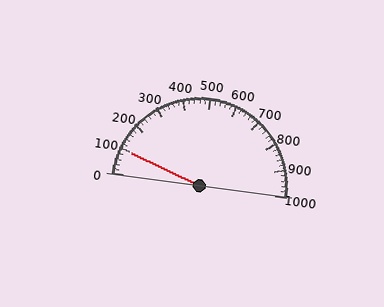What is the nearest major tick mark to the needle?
The nearest major tick mark is 100.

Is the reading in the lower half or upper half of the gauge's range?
The reading is in the lower half of the range (0 to 1000).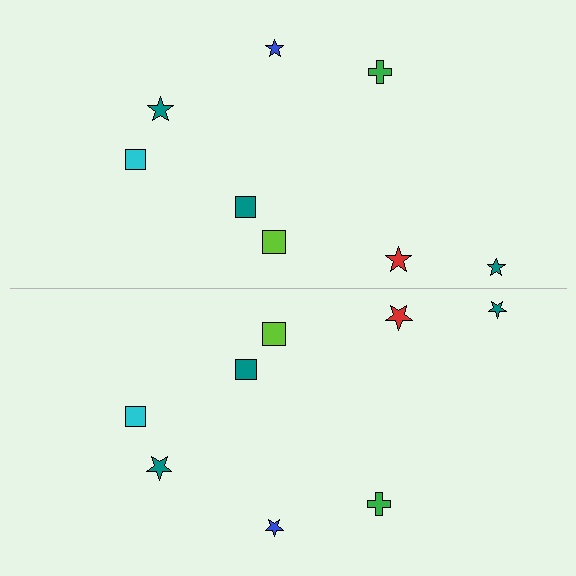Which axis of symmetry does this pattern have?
The pattern has a horizontal axis of symmetry running through the center of the image.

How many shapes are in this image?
There are 16 shapes in this image.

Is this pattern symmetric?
Yes, this pattern has bilateral (reflection) symmetry.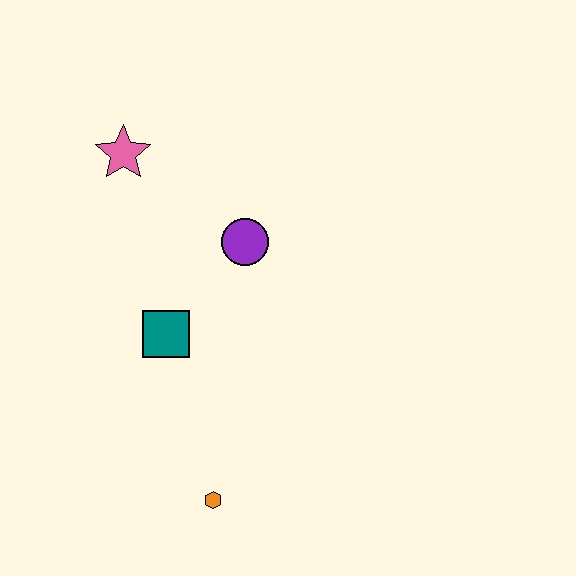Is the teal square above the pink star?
No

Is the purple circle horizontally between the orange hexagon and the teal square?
No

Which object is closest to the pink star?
The purple circle is closest to the pink star.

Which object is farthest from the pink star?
The orange hexagon is farthest from the pink star.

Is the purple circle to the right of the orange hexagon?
Yes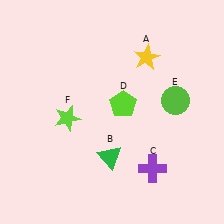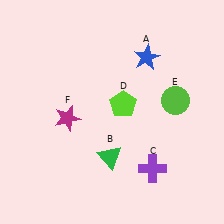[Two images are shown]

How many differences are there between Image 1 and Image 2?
There are 2 differences between the two images.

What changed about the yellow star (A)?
In Image 1, A is yellow. In Image 2, it changed to blue.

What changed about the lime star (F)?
In Image 1, F is lime. In Image 2, it changed to magenta.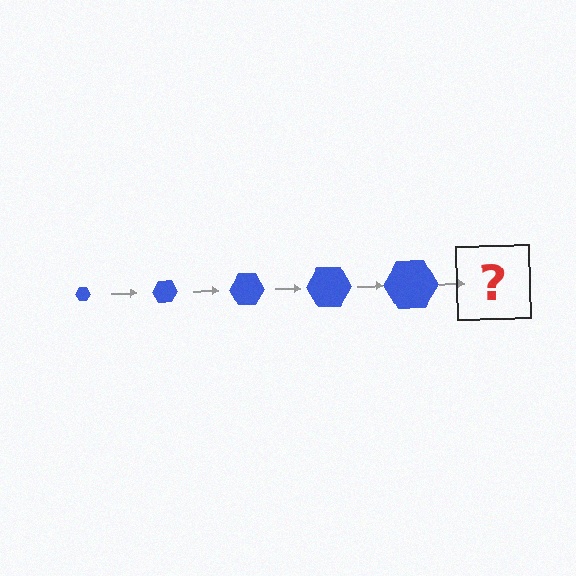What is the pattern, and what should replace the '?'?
The pattern is that the hexagon gets progressively larger each step. The '?' should be a blue hexagon, larger than the previous one.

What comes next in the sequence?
The next element should be a blue hexagon, larger than the previous one.